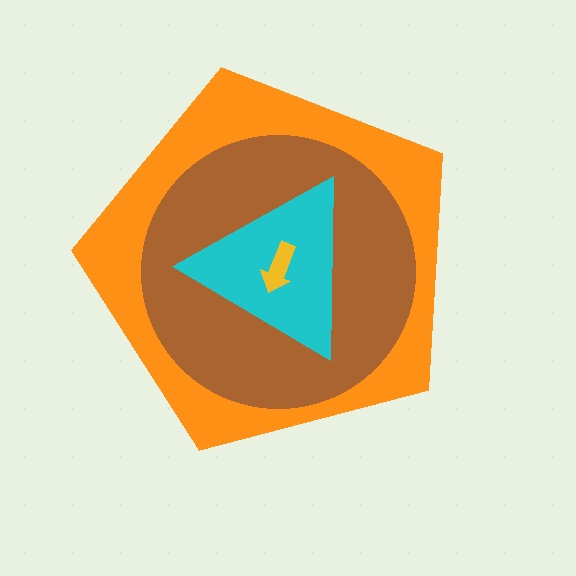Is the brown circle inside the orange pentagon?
Yes.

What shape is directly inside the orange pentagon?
The brown circle.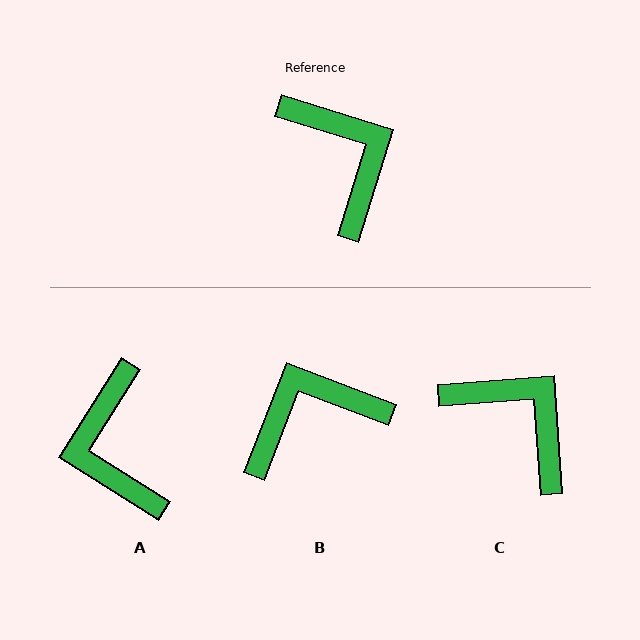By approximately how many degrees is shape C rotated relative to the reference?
Approximately 21 degrees counter-clockwise.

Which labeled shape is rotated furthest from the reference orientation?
A, about 165 degrees away.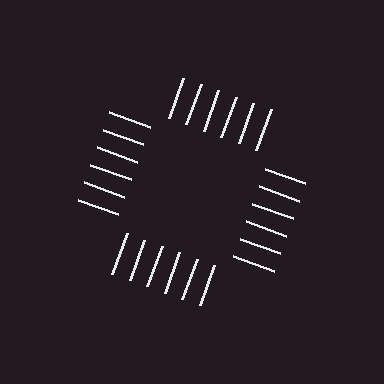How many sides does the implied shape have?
4 sides — the line-ends trace a square.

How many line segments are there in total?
24 — 6 along each of the 4 edges.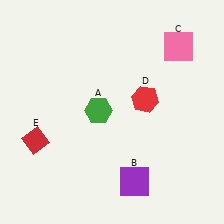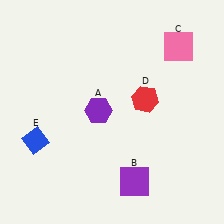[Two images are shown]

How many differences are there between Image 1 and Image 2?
There are 2 differences between the two images.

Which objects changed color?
A changed from green to purple. E changed from red to blue.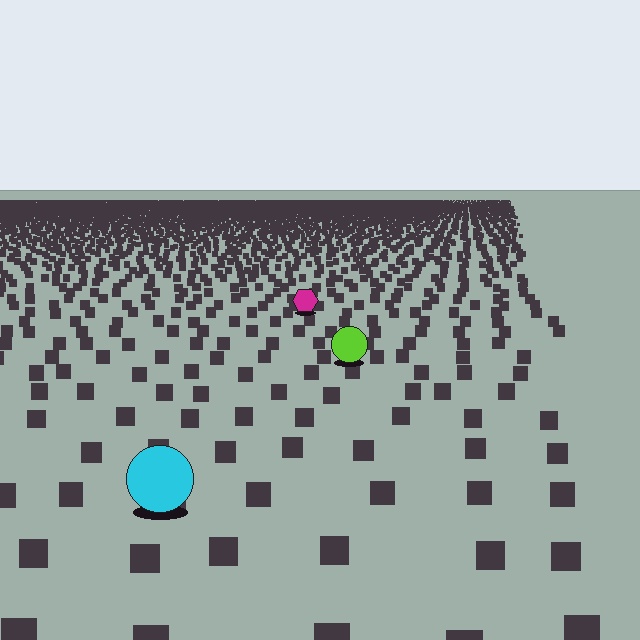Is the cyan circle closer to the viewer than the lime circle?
Yes. The cyan circle is closer — you can tell from the texture gradient: the ground texture is coarser near it.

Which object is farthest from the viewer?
The magenta hexagon is farthest from the viewer. It appears smaller and the ground texture around it is denser.